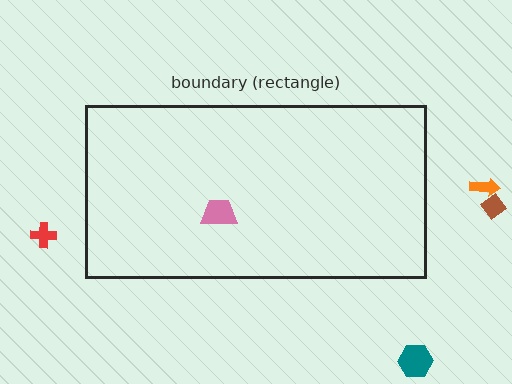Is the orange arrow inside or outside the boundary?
Outside.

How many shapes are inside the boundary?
1 inside, 4 outside.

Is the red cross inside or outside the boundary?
Outside.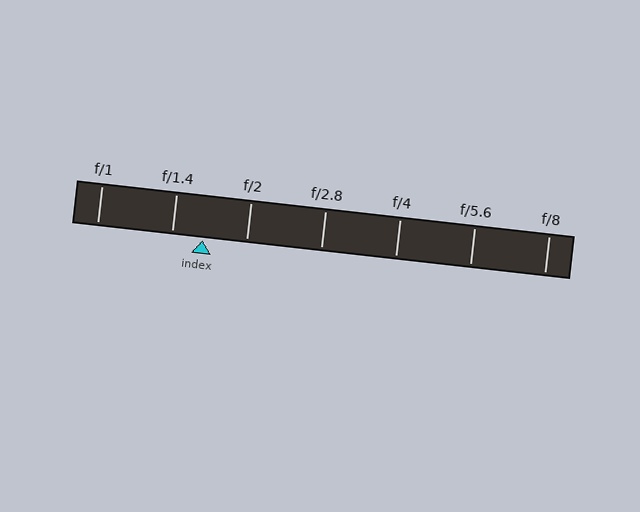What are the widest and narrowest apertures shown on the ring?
The widest aperture shown is f/1 and the narrowest is f/8.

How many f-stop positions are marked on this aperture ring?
There are 7 f-stop positions marked.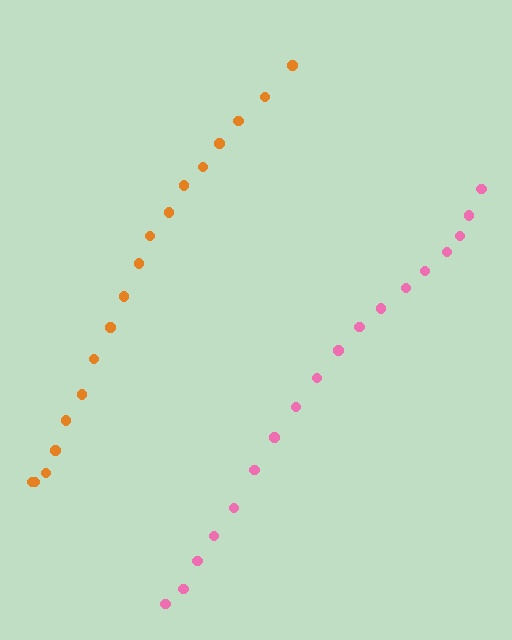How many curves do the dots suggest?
There are 2 distinct paths.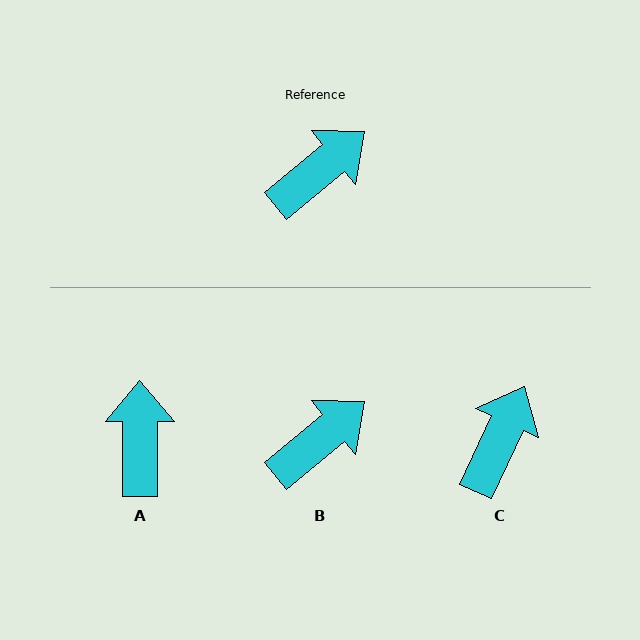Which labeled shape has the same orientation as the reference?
B.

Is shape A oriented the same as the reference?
No, it is off by about 50 degrees.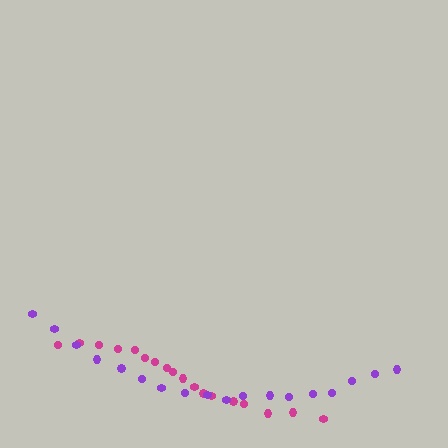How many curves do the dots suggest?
There are 2 distinct paths.